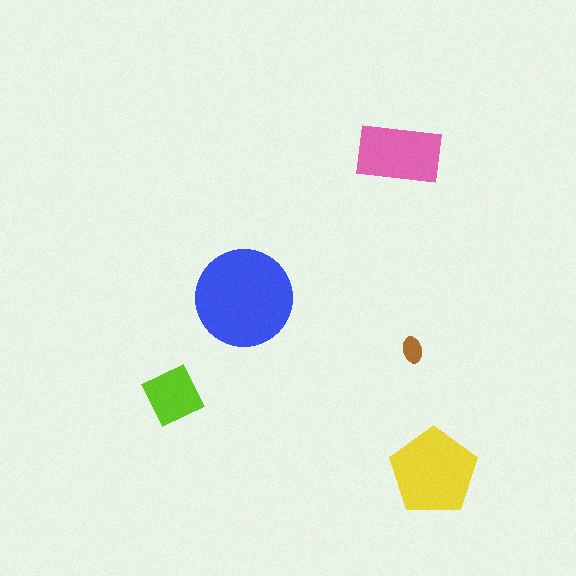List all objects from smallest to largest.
The brown ellipse, the lime square, the pink rectangle, the yellow pentagon, the blue circle.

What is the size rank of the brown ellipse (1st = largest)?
5th.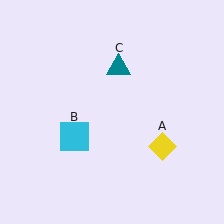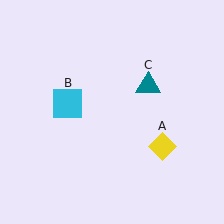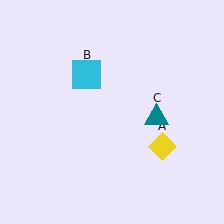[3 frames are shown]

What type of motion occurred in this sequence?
The cyan square (object B), teal triangle (object C) rotated clockwise around the center of the scene.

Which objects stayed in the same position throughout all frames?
Yellow diamond (object A) remained stationary.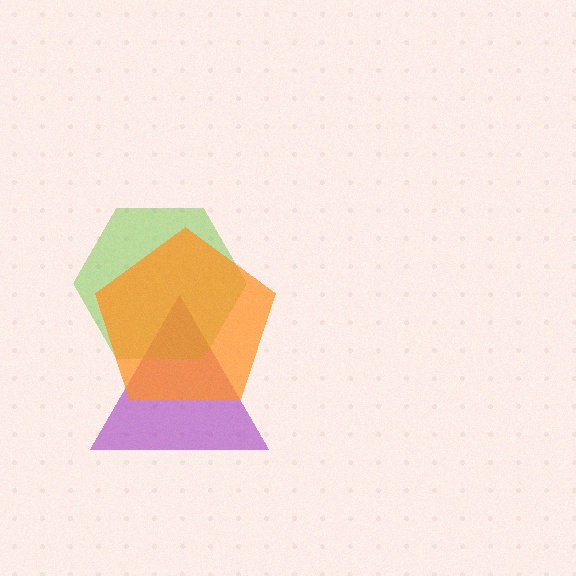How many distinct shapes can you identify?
There are 3 distinct shapes: a purple triangle, a lime hexagon, an orange pentagon.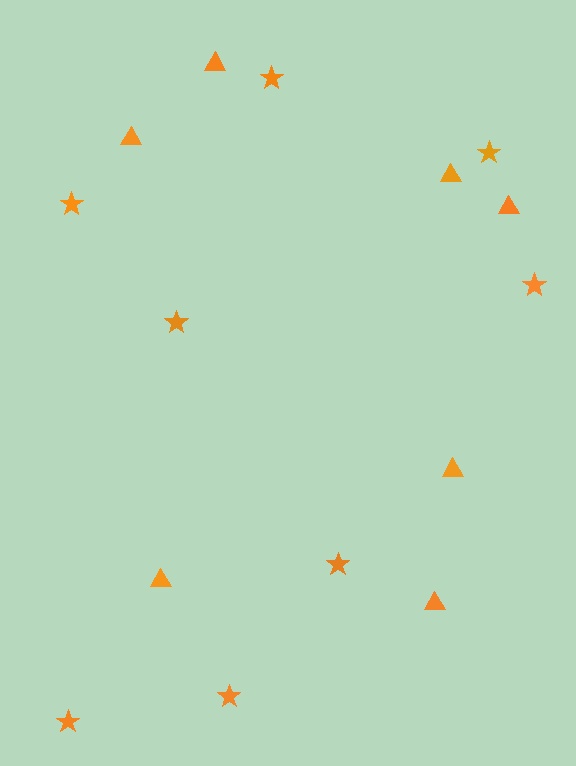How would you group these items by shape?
There are 2 groups: one group of stars (8) and one group of triangles (7).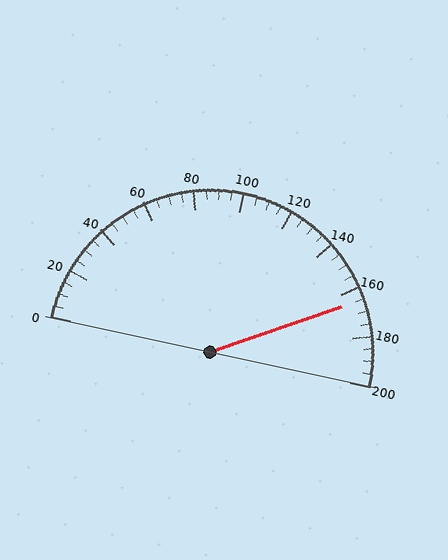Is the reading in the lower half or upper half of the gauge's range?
The reading is in the upper half of the range (0 to 200).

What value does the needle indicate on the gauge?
The needle indicates approximately 165.